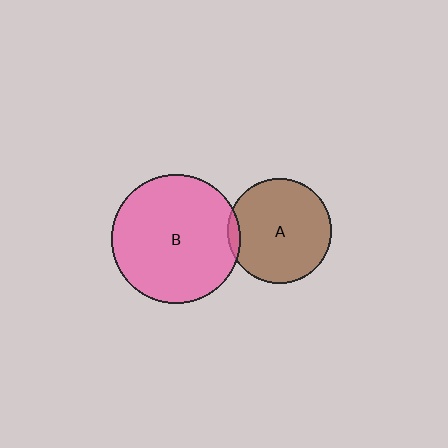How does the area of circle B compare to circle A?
Approximately 1.5 times.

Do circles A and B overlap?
Yes.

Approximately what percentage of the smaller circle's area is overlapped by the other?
Approximately 5%.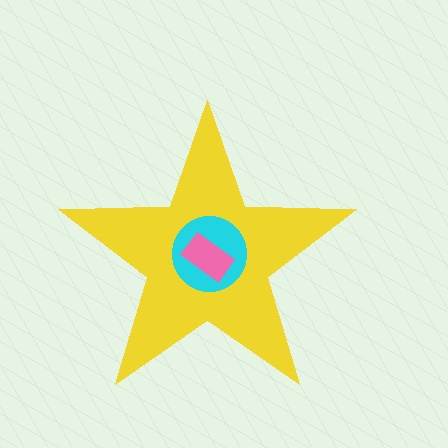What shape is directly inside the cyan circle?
The pink rectangle.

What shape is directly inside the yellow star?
The cyan circle.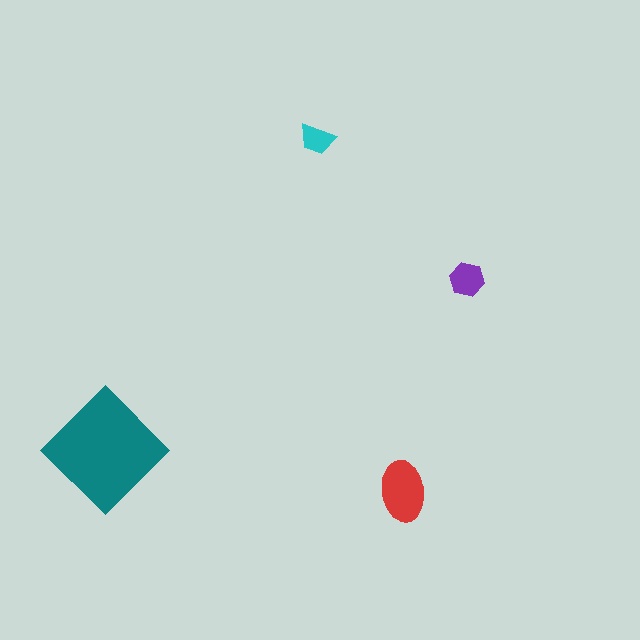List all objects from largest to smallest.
The teal diamond, the red ellipse, the purple hexagon, the cyan trapezoid.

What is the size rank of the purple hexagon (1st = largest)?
3rd.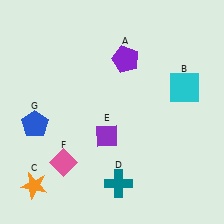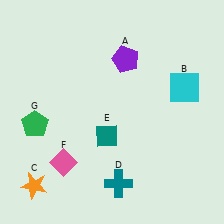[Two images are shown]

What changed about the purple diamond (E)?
In Image 1, E is purple. In Image 2, it changed to teal.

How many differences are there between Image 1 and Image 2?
There are 2 differences between the two images.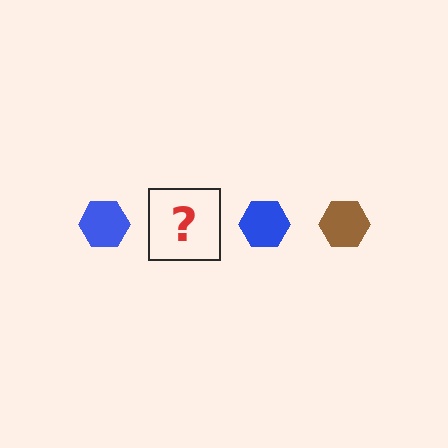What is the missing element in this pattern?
The missing element is a brown hexagon.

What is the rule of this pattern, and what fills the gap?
The rule is that the pattern cycles through blue, brown hexagons. The gap should be filled with a brown hexagon.